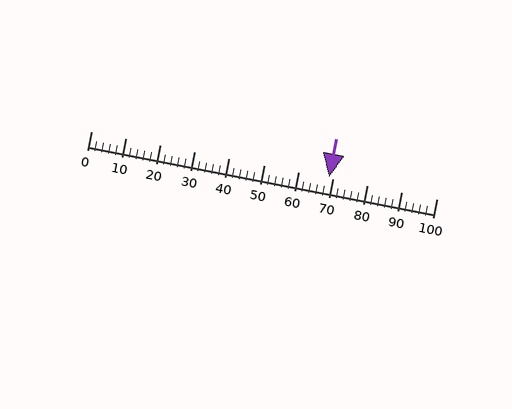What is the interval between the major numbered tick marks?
The major tick marks are spaced 10 units apart.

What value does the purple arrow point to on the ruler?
The purple arrow points to approximately 69.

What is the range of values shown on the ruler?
The ruler shows values from 0 to 100.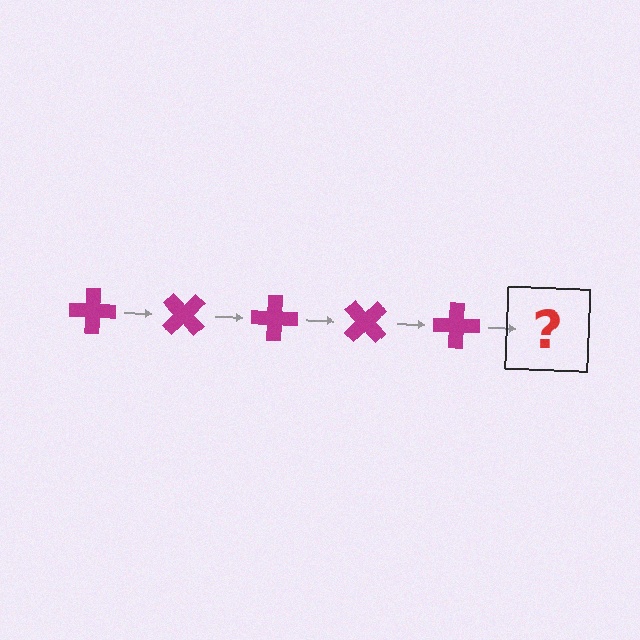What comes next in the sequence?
The next element should be a magenta cross rotated 225 degrees.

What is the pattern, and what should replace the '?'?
The pattern is that the cross rotates 45 degrees each step. The '?' should be a magenta cross rotated 225 degrees.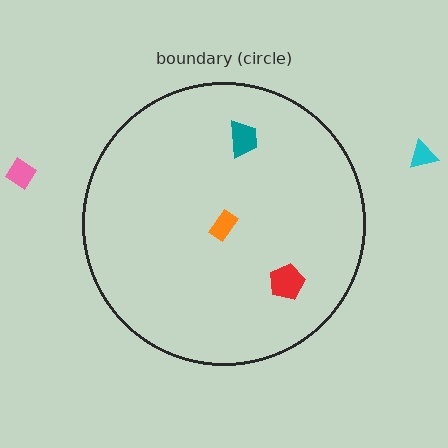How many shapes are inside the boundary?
3 inside, 2 outside.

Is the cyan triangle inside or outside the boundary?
Outside.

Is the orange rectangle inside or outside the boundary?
Inside.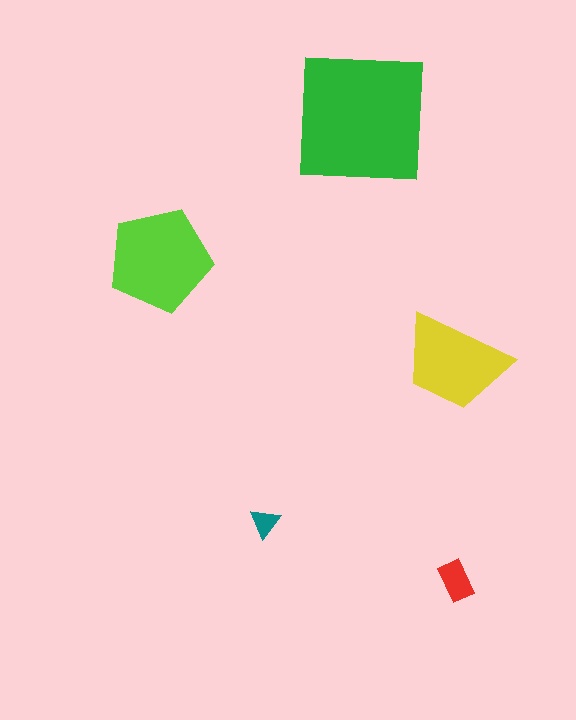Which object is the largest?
The green square.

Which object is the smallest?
The teal triangle.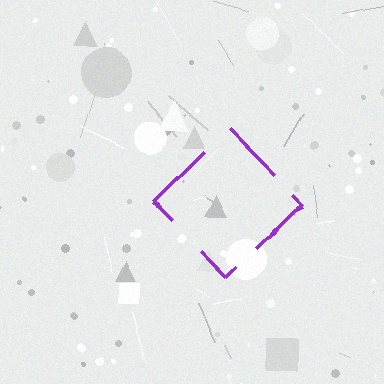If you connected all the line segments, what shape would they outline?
They would outline a diamond.